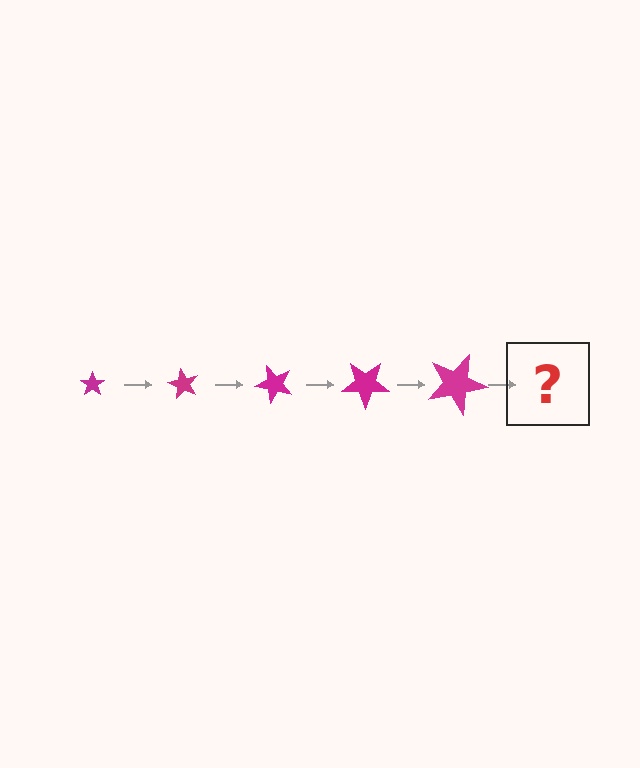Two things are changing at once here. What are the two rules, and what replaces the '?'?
The two rules are that the star grows larger each step and it rotates 60 degrees each step. The '?' should be a star, larger than the previous one and rotated 300 degrees from the start.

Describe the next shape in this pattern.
It should be a star, larger than the previous one and rotated 300 degrees from the start.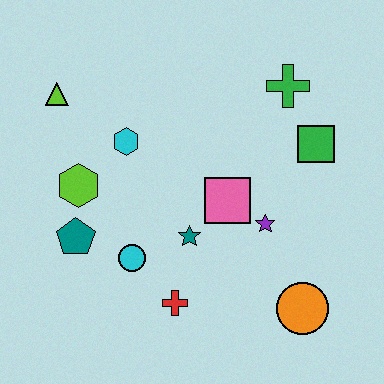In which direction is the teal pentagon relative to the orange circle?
The teal pentagon is to the left of the orange circle.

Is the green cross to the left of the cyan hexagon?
No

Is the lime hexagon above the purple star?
Yes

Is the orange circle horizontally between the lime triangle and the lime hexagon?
No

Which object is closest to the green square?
The green cross is closest to the green square.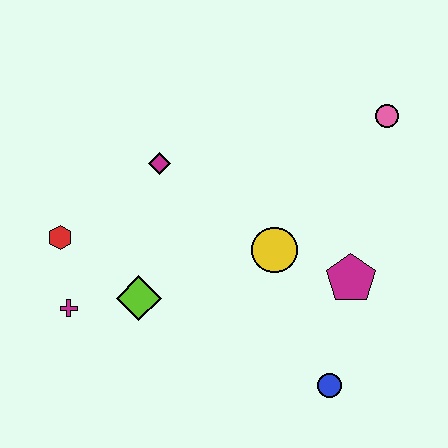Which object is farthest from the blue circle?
The red hexagon is farthest from the blue circle.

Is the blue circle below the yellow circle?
Yes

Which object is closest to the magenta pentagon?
The yellow circle is closest to the magenta pentagon.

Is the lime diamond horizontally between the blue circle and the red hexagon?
Yes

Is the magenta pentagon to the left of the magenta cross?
No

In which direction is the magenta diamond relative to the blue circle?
The magenta diamond is above the blue circle.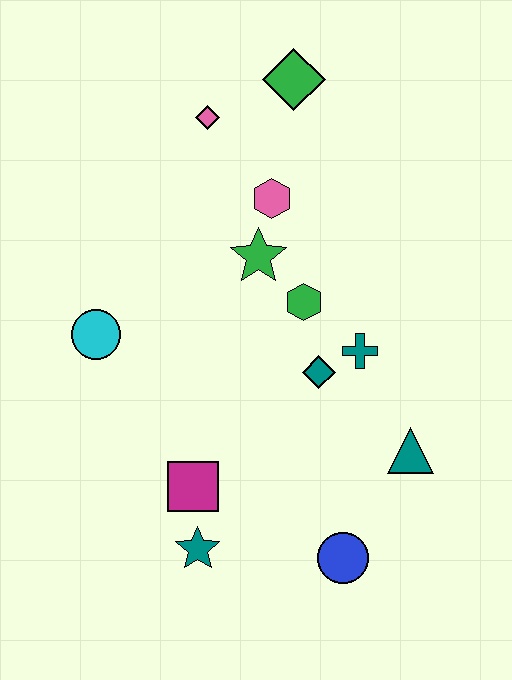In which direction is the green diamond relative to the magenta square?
The green diamond is above the magenta square.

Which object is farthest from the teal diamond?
The green diamond is farthest from the teal diamond.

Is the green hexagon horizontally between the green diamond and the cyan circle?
No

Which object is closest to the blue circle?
The teal triangle is closest to the blue circle.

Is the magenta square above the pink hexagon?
No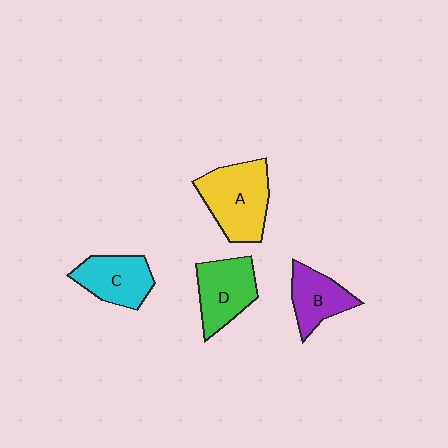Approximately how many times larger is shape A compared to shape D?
Approximately 1.3 times.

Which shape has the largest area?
Shape A (yellow).